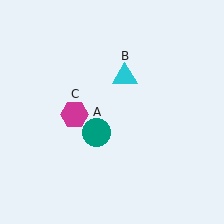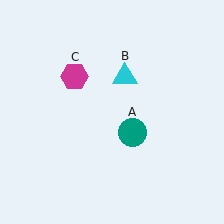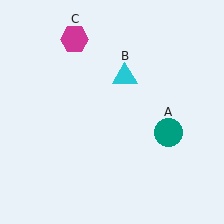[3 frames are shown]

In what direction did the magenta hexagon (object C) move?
The magenta hexagon (object C) moved up.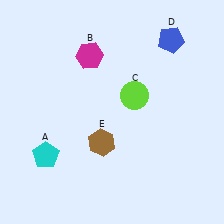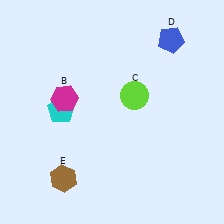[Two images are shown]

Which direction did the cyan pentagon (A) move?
The cyan pentagon (A) moved up.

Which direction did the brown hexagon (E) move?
The brown hexagon (E) moved left.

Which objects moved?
The objects that moved are: the cyan pentagon (A), the magenta hexagon (B), the brown hexagon (E).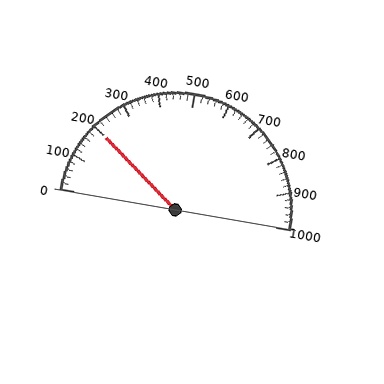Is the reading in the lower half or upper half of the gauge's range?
The reading is in the lower half of the range (0 to 1000).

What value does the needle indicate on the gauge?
The needle indicates approximately 200.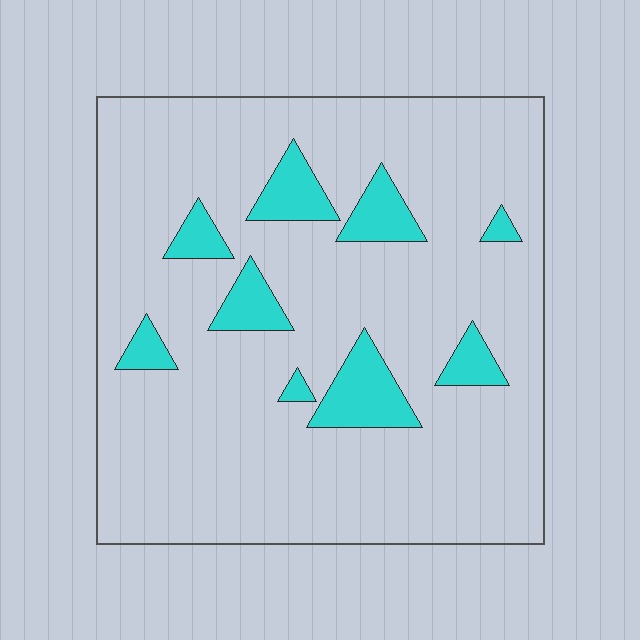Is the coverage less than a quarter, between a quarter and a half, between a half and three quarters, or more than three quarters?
Less than a quarter.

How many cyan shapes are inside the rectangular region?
9.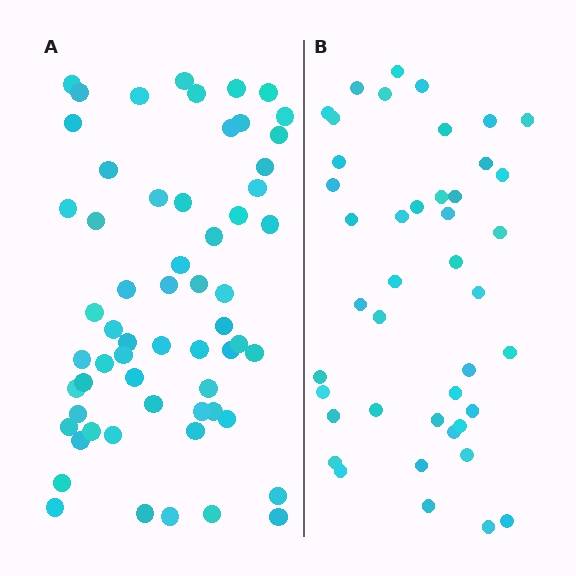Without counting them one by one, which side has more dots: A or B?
Region A (the left region) has more dots.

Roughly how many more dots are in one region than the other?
Region A has approximately 15 more dots than region B.